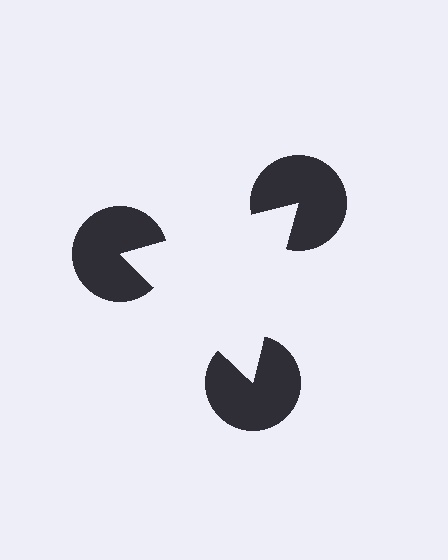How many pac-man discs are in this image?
There are 3 — one at each vertex of the illusory triangle.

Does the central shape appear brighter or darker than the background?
It typically appears slightly brighter than the background, even though no actual brightness change is drawn.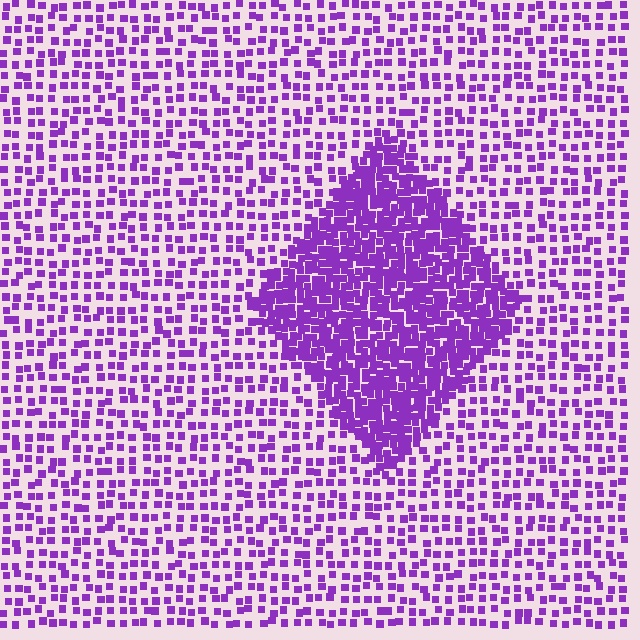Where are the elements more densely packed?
The elements are more densely packed inside the diamond boundary.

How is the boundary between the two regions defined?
The boundary is defined by a change in element density (approximately 2.6x ratio). All elements are the same color, size, and shape.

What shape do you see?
I see a diamond.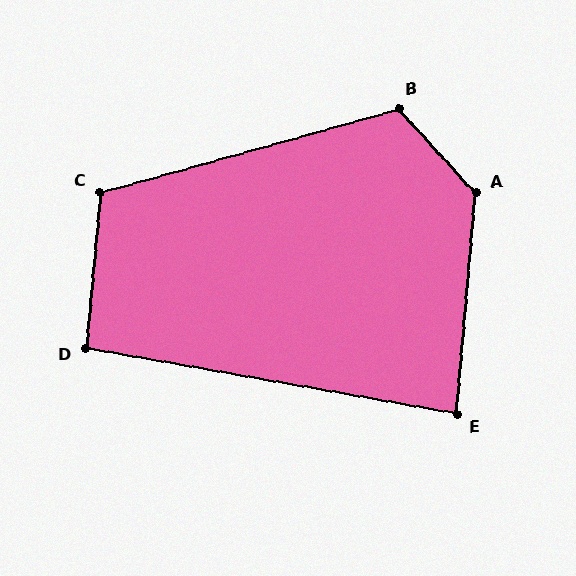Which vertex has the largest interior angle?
A, at approximately 133 degrees.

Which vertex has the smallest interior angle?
E, at approximately 85 degrees.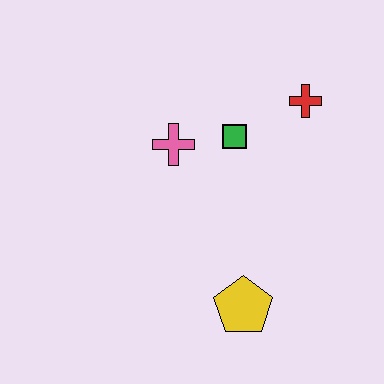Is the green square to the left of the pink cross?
No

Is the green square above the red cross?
No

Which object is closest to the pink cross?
The green square is closest to the pink cross.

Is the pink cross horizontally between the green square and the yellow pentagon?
No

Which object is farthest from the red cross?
The yellow pentagon is farthest from the red cross.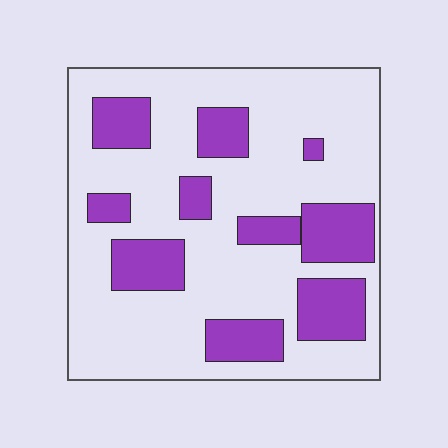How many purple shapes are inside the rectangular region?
10.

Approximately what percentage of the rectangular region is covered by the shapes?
Approximately 25%.